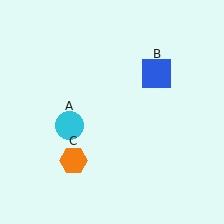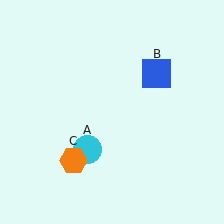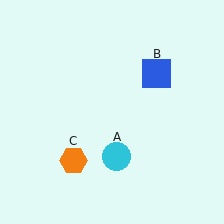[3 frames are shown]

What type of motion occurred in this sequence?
The cyan circle (object A) rotated counterclockwise around the center of the scene.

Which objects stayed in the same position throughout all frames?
Blue square (object B) and orange hexagon (object C) remained stationary.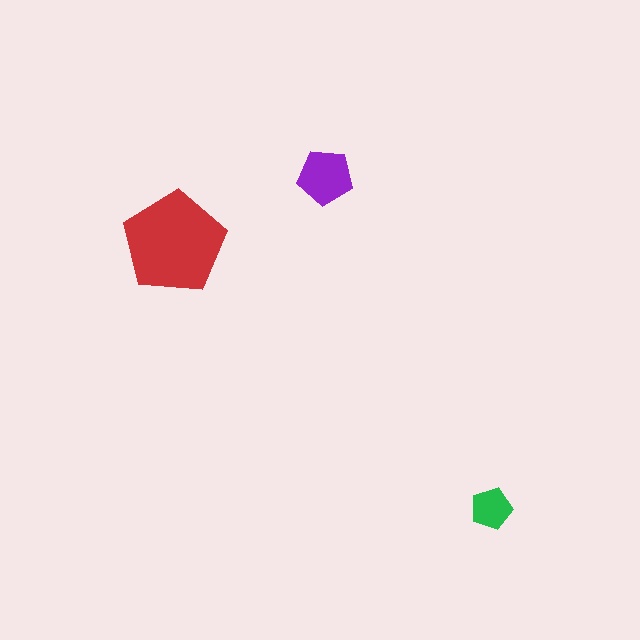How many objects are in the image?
There are 3 objects in the image.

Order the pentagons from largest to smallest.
the red one, the purple one, the green one.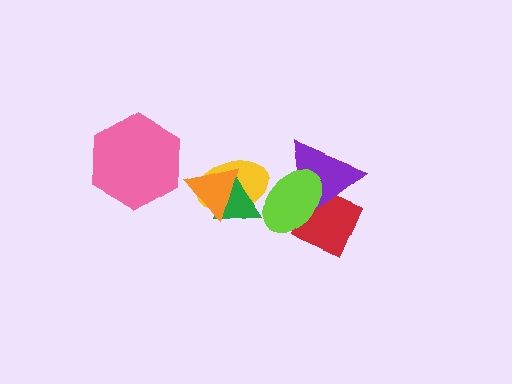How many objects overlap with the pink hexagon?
0 objects overlap with the pink hexagon.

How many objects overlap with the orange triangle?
2 objects overlap with the orange triangle.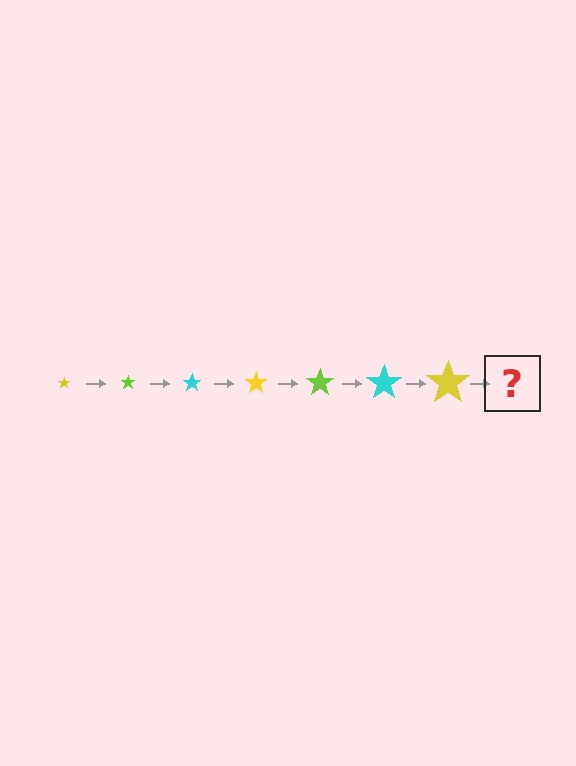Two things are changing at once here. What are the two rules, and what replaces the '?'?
The two rules are that the star grows larger each step and the color cycles through yellow, lime, and cyan. The '?' should be a lime star, larger than the previous one.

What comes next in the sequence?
The next element should be a lime star, larger than the previous one.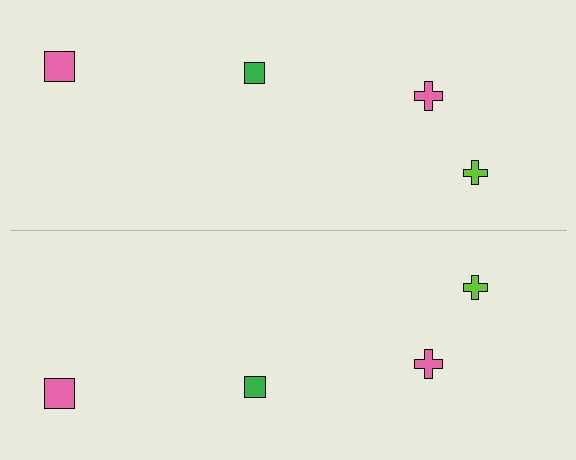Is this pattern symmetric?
Yes, this pattern has bilateral (reflection) symmetry.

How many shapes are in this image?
There are 8 shapes in this image.